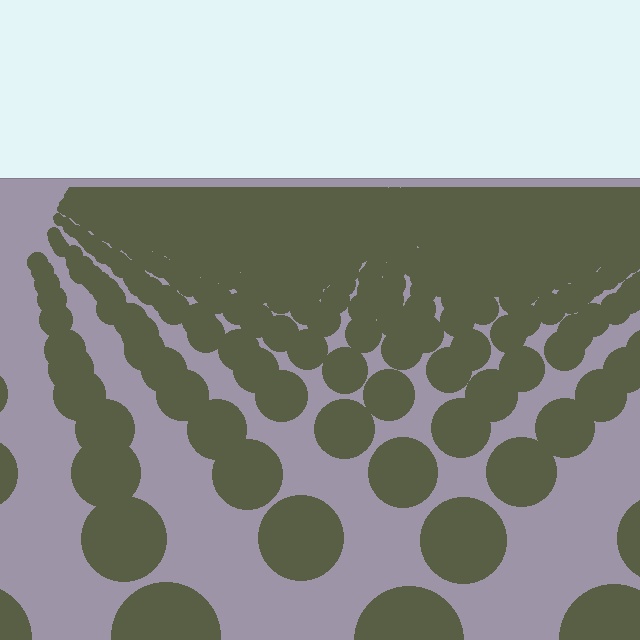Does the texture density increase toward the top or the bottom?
Density increases toward the top.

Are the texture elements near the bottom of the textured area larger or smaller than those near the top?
Larger. Near the bottom, elements are closer to the viewer and appear at a bigger on-screen size.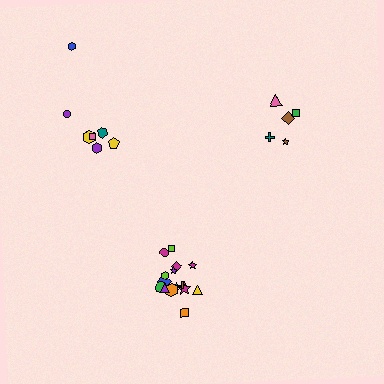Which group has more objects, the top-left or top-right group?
The top-left group.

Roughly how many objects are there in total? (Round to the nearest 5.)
Roughly 25 objects in total.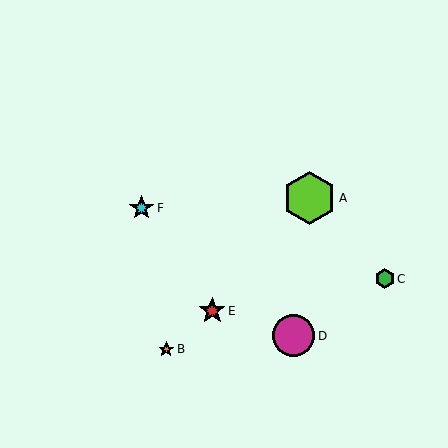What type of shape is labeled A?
Shape A is a lime hexagon.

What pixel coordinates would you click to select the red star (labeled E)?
Click at (212, 311) to select the red star E.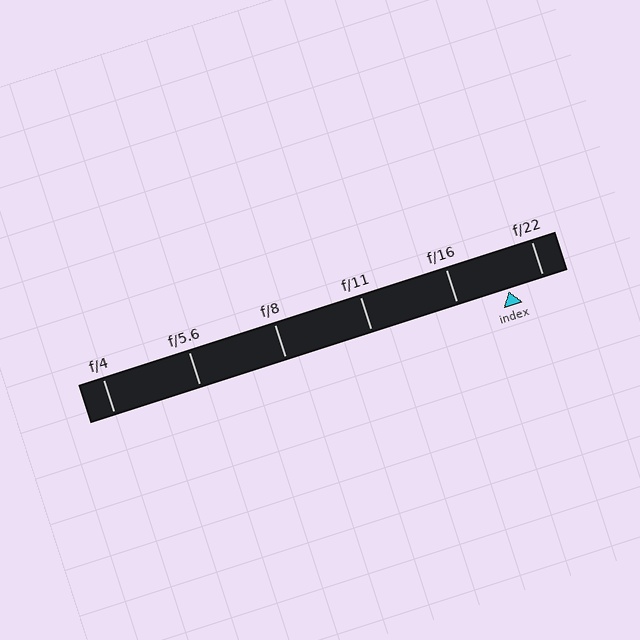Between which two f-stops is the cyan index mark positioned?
The index mark is between f/16 and f/22.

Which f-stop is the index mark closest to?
The index mark is closest to f/22.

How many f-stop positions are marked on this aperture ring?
There are 6 f-stop positions marked.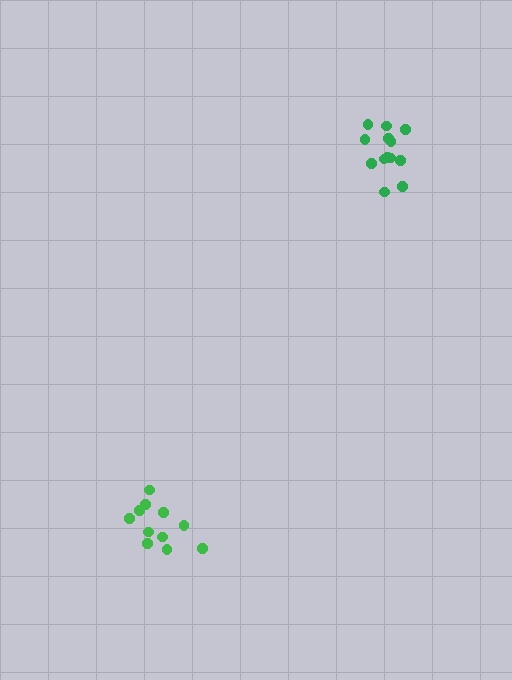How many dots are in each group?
Group 1: 11 dots, Group 2: 13 dots (24 total).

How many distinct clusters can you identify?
There are 2 distinct clusters.